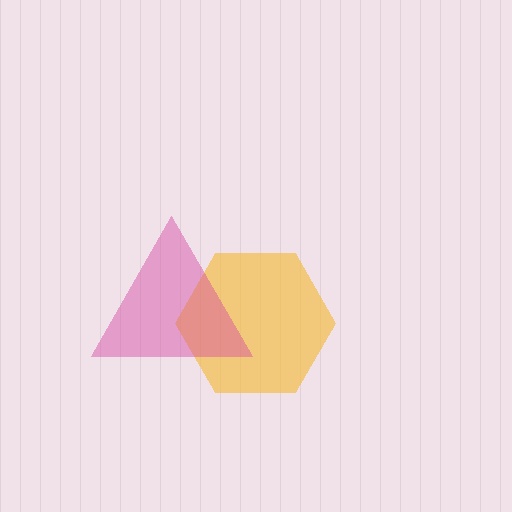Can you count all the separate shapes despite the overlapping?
Yes, there are 2 separate shapes.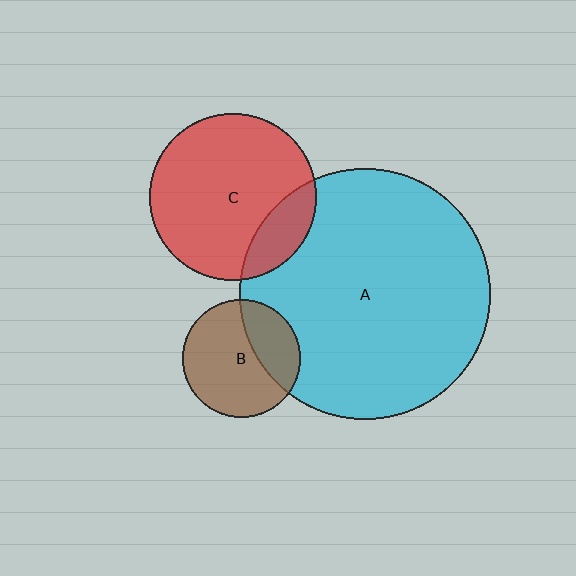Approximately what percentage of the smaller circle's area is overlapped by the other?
Approximately 20%.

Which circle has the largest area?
Circle A (cyan).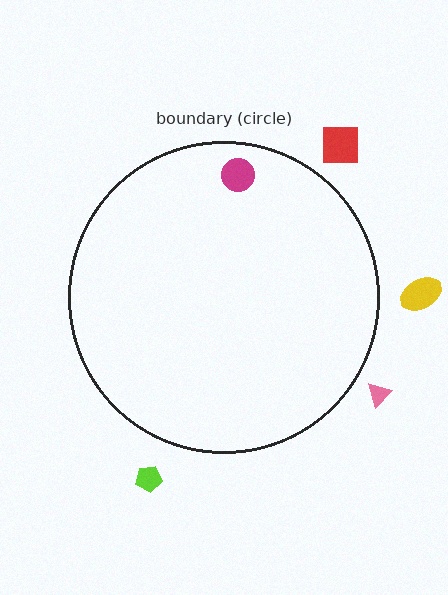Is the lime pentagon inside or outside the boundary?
Outside.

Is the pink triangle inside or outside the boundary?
Outside.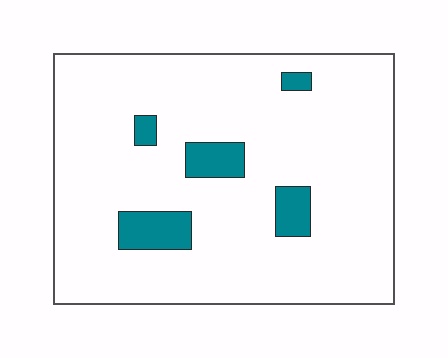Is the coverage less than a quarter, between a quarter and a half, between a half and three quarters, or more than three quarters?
Less than a quarter.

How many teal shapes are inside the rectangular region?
5.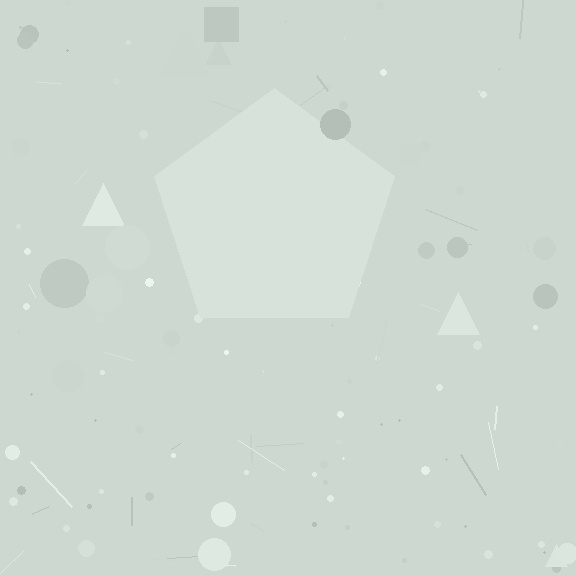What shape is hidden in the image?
A pentagon is hidden in the image.